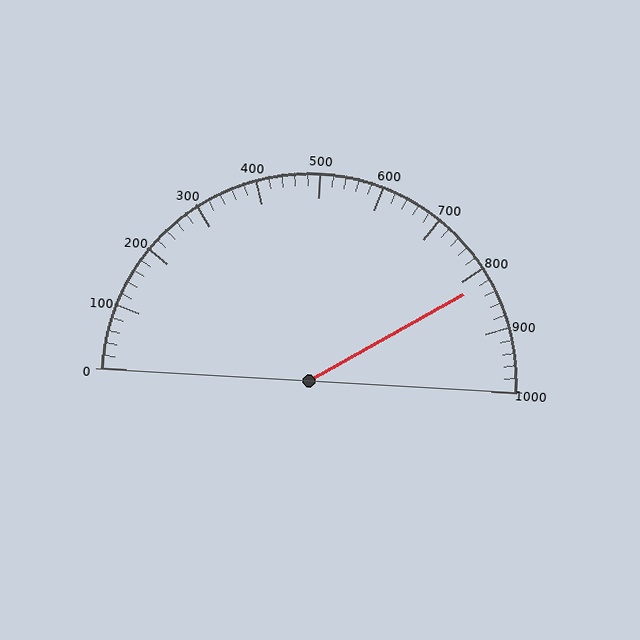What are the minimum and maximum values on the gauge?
The gauge ranges from 0 to 1000.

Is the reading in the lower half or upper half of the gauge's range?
The reading is in the upper half of the range (0 to 1000).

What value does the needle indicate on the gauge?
The needle indicates approximately 820.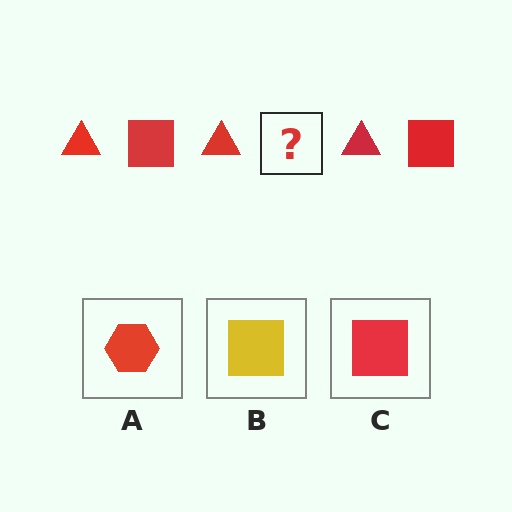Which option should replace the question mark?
Option C.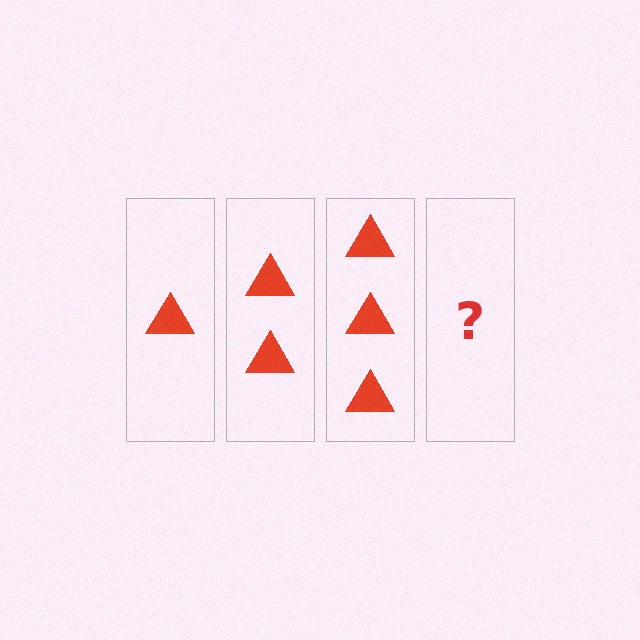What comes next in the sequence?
The next element should be 4 triangles.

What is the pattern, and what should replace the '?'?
The pattern is that each step adds one more triangle. The '?' should be 4 triangles.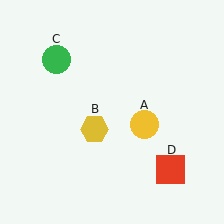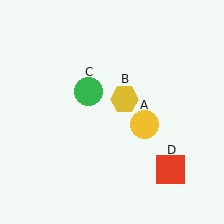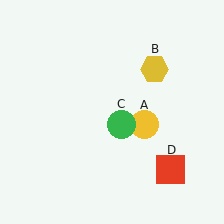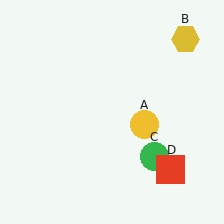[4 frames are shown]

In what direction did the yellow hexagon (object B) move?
The yellow hexagon (object B) moved up and to the right.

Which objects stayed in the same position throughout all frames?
Yellow circle (object A) and red square (object D) remained stationary.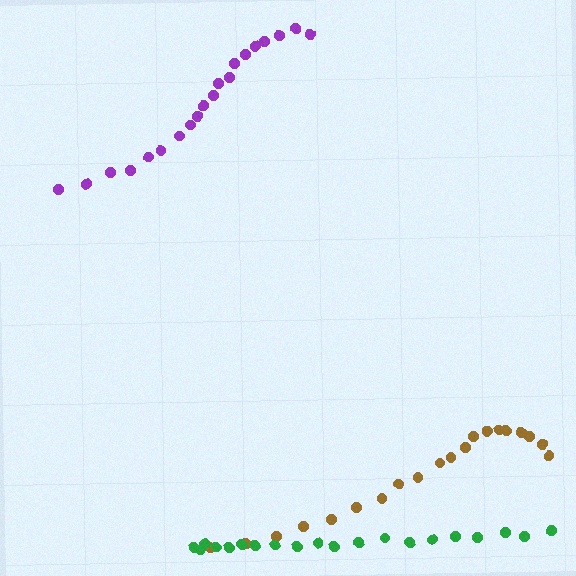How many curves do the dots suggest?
There are 3 distinct paths.